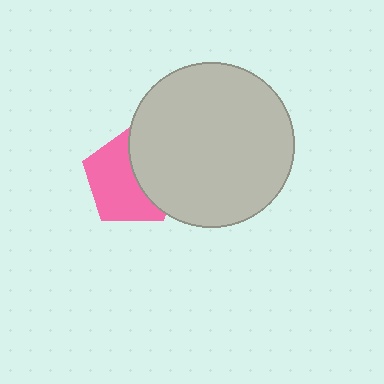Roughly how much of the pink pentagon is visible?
About half of it is visible (roughly 59%).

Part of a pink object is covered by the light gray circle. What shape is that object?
It is a pentagon.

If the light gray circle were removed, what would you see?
You would see the complete pink pentagon.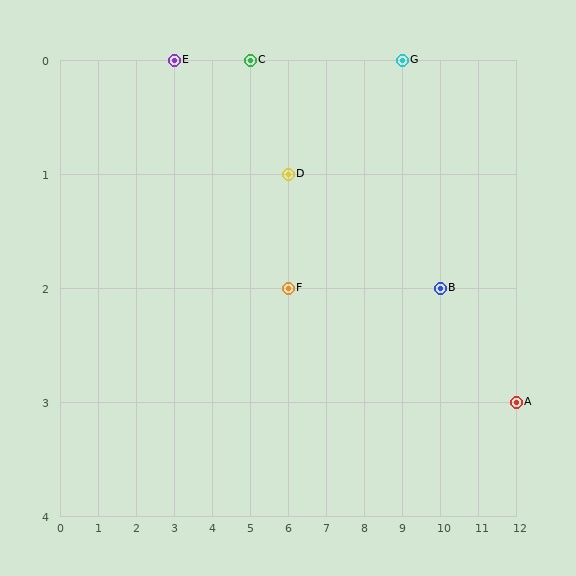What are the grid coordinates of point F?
Point F is at grid coordinates (6, 2).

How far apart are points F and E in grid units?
Points F and E are 3 columns and 2 rows apart (about 3.6 grid units diagonally).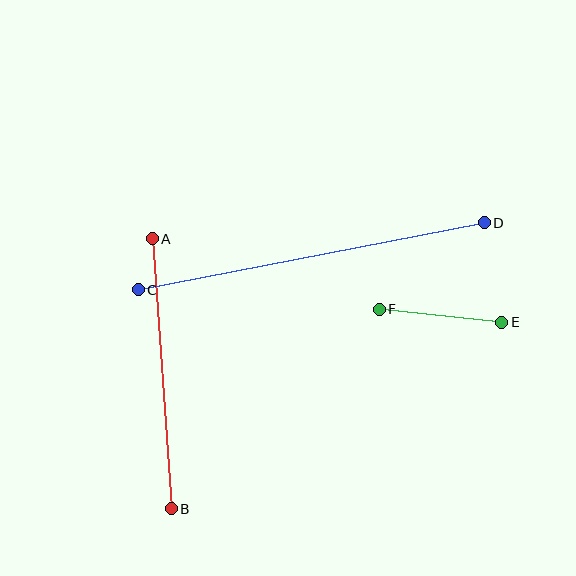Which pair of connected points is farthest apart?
Points C and D are farthest apart.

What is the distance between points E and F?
The distance is approximately 123 pixels.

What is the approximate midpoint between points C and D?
The midpoint is at approximately (311, 256) pixels.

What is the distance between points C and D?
The distance is approximately 353 pixels.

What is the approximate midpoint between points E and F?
The midpoint is at approximately (441, 316) pixels.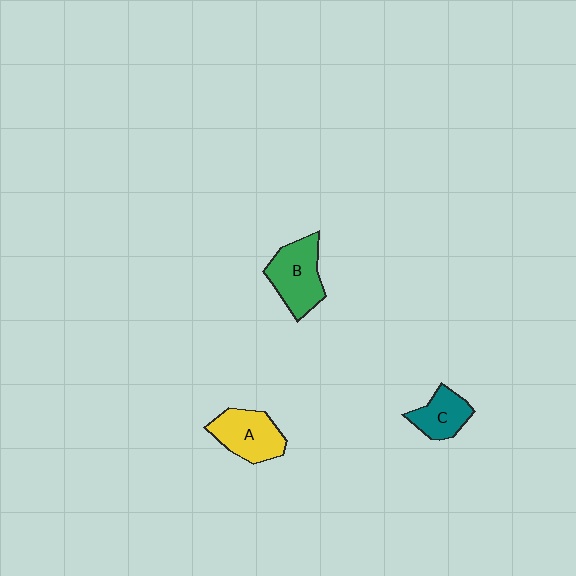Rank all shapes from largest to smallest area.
From largest to smallest: B (green), A (yellow), C (teal).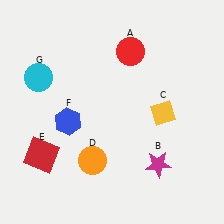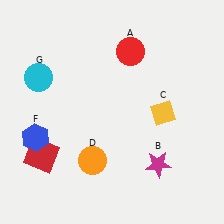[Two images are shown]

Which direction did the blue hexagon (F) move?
The blue hexagon (F) moved left.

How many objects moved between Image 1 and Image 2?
1 object moved between the two images.